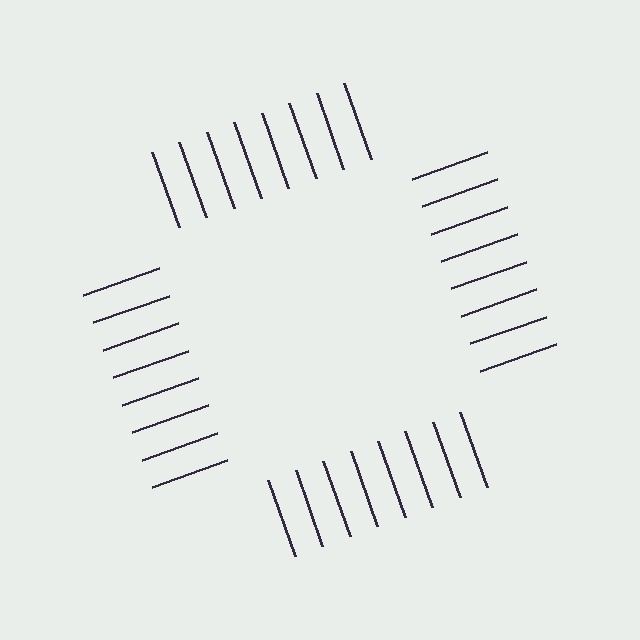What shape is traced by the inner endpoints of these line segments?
An illusory square — the line segments terminate on its edges but no continuous stroke is drawn.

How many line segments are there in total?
32 — 8 along each of the 4 edges.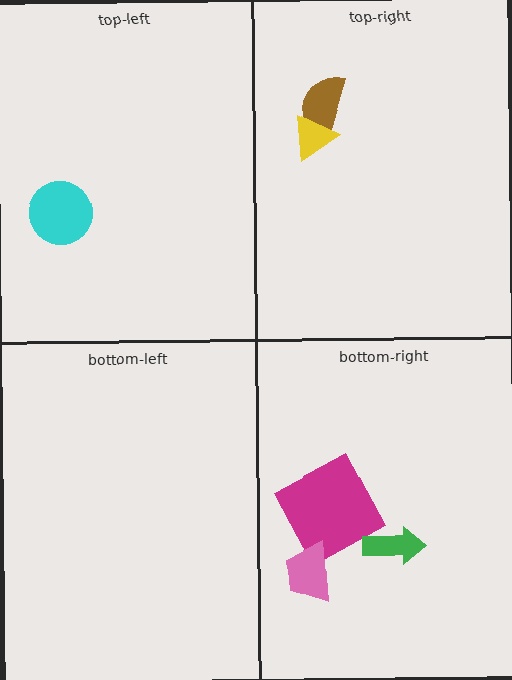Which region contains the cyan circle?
The top-left region.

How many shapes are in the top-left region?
1.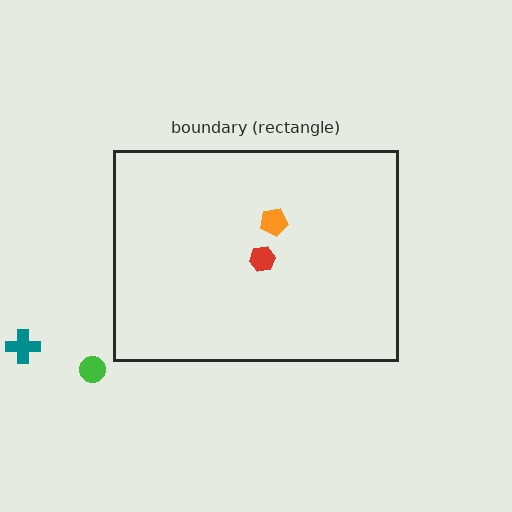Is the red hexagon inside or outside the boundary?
Inside.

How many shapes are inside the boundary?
2 inside, 2 outside.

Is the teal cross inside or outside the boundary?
Outside.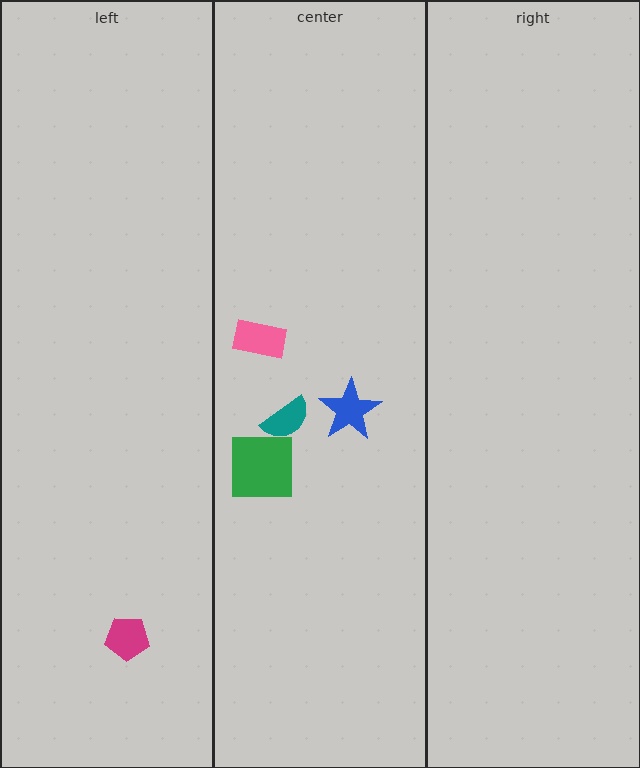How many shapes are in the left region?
1.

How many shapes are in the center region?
4.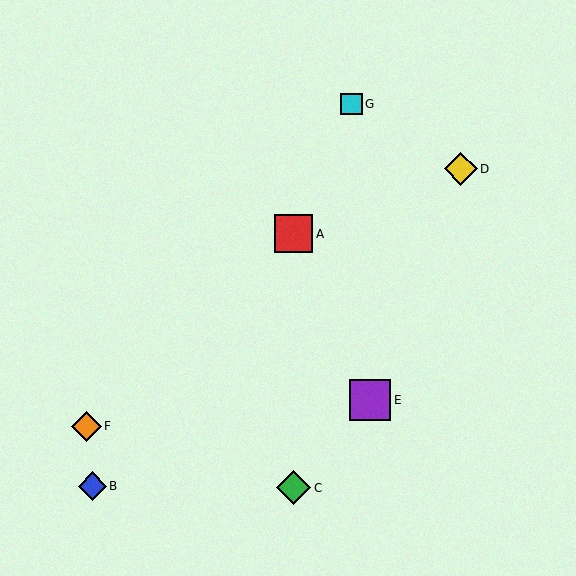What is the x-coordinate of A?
Object A is at x≈294.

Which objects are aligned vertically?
Objects A, C are aligned vertically.